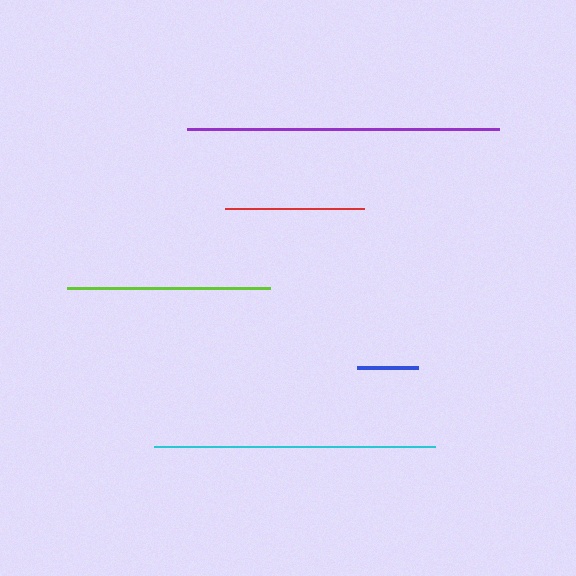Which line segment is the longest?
The purple line is the longest at approximately 312 pixels.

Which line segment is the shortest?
The blue line is the shortest at approximately 61 pixels.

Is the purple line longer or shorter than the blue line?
The purple line is longer than the blue line.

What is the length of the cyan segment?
The cyan segment is approximately 281 pixels long.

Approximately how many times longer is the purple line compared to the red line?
The purple line is approximately 2.2 times the length of the red line.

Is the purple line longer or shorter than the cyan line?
The purple line is longer than the cyan line.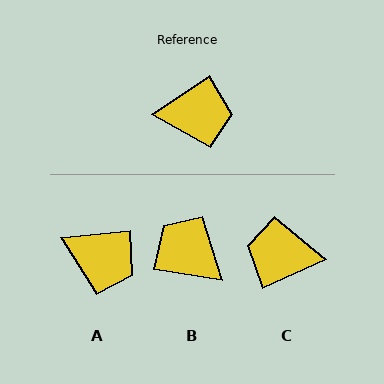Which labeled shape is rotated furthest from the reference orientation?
C, about 170 degrees away.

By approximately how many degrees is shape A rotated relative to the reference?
Approximately 28 degrees clockwise.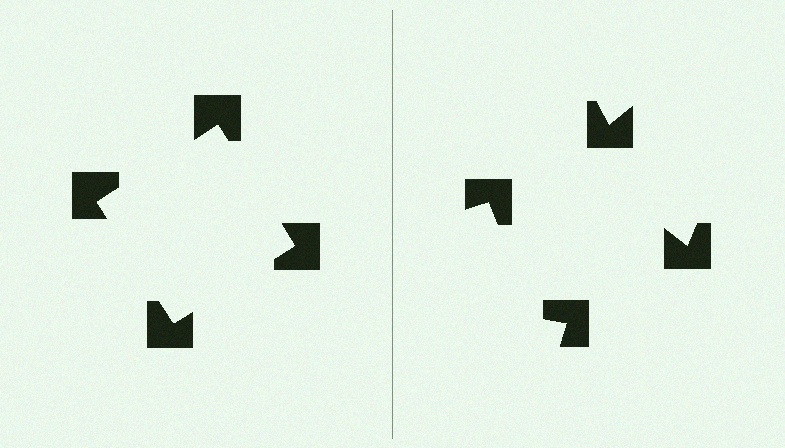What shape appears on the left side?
An illusory square.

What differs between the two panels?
The notched squares are positioned identically on both sides; only the wedge orientations differ. On the left they align to a square; on the right they are misaligned.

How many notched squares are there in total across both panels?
8 — 4 on each side.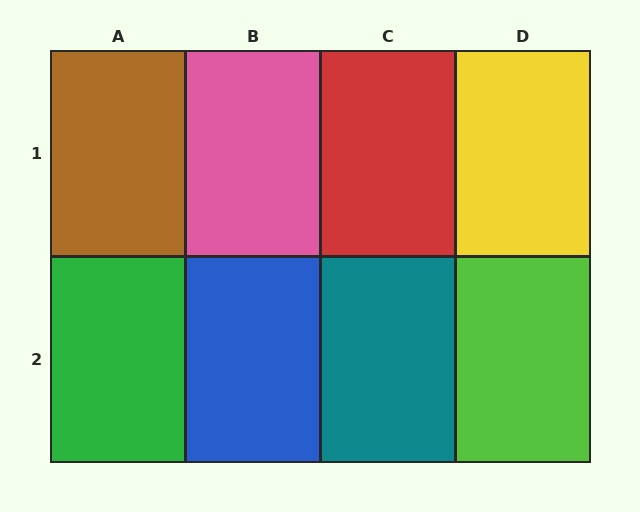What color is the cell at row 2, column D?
Lime.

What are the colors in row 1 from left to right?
Brown, pink, red, yellow.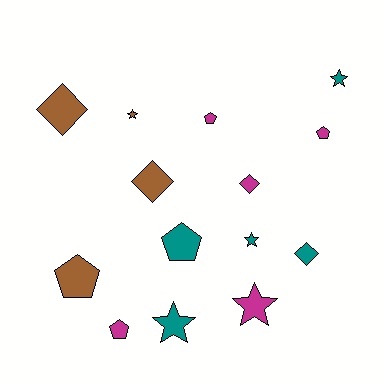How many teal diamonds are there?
There is 1 teal diamond.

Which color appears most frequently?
Teal, with 5 objects.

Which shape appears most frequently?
Pentagon, with 5 objects.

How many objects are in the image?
There are 14 objects.